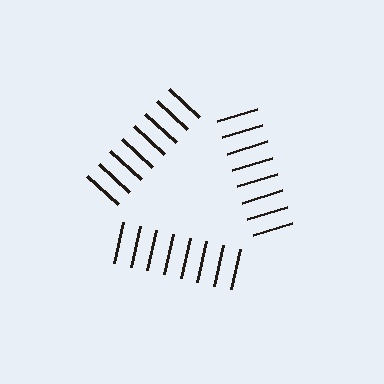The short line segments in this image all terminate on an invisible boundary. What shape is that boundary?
An illusory triangle — the line segments terminate on its edges but no continuous stroke is drawn.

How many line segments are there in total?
24 — 8 along each of the 3 edges.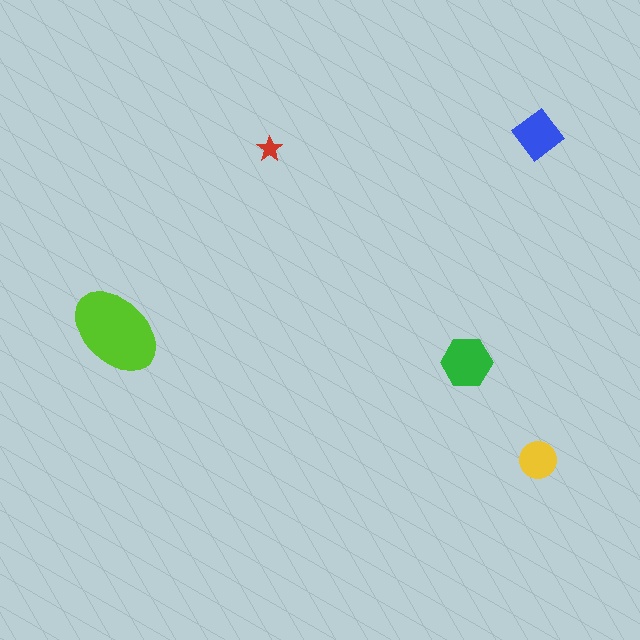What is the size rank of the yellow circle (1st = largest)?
4th.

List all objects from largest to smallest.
The lime ellipse, the green hexagon, the blue diamond, the yellow circle, the red star.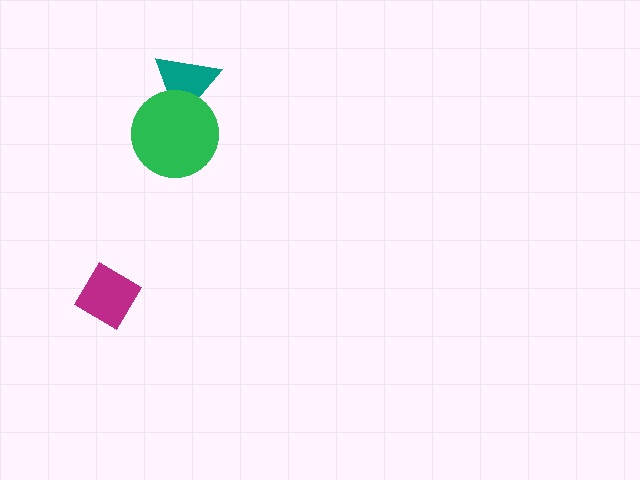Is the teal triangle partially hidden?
Yes, it is partially covered by another shape.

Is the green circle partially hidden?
No, no other shape covers it.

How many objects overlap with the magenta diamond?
0 objects overlap with the magenta diamond.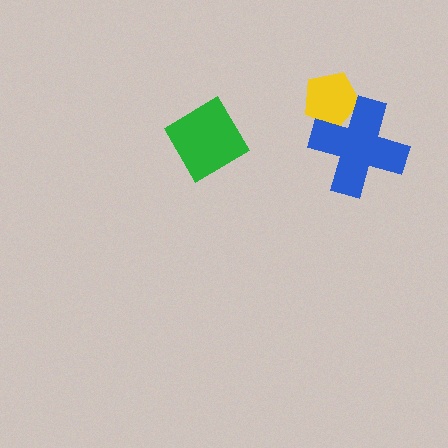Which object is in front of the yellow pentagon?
The blue cross is in front of the yellow pentagon.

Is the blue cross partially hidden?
No, no other shape covers it.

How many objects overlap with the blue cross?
1 object overlaps with the blue cross.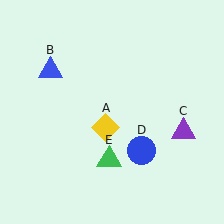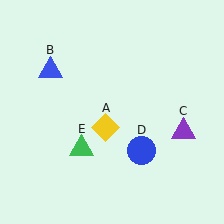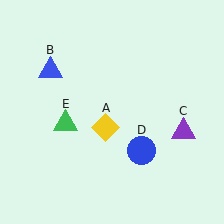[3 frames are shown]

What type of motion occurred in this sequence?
The green triangle (object E) rotated clockwise around the center of the scene.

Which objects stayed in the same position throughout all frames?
Yellow diamond (object A) and blue triangle (object B) and purple triangle (object C) and blue circle (object D) remained stationary.